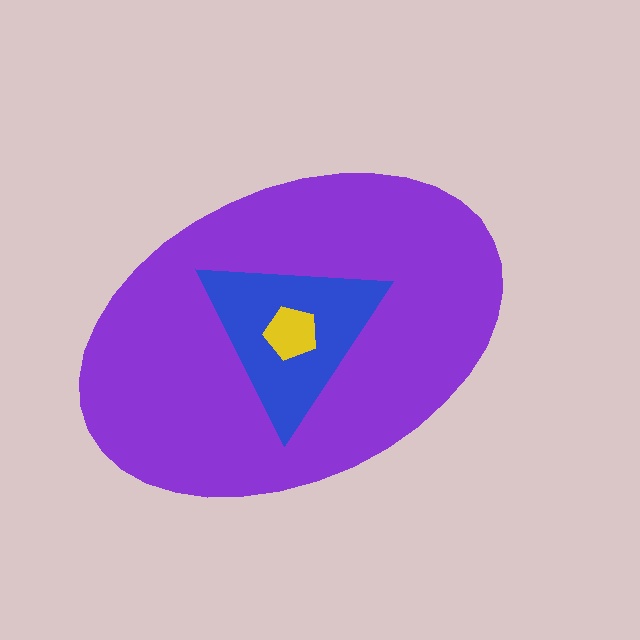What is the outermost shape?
The purple ellipse.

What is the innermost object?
The yellow pentagon.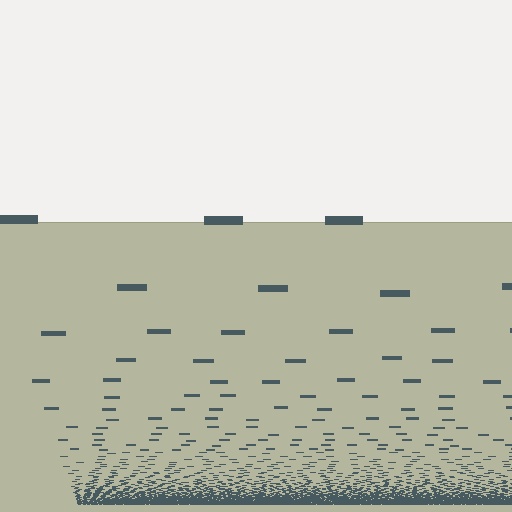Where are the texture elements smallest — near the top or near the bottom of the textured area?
Near the bottom.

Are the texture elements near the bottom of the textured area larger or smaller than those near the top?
Smaller. The gradient is inverted — elements near the bottom are smaller and denser.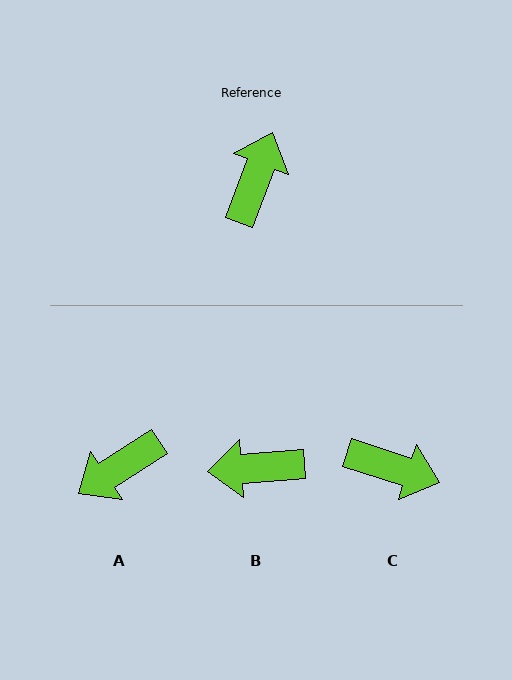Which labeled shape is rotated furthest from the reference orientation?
A, about 143 degrees away.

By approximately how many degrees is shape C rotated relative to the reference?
Approximately 87 degrees clockwise.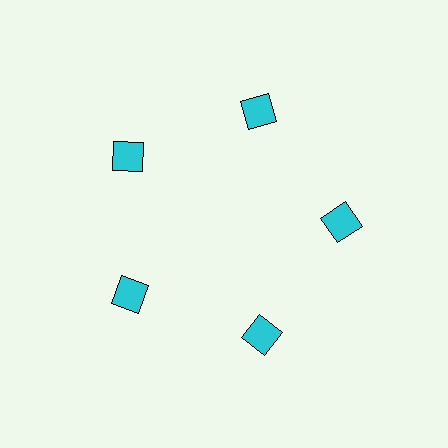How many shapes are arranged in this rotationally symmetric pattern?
There are 5 shapes, arranged in 5 groups of 1.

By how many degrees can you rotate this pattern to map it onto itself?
The pattern maps onto itself every 72 degrees of rotation.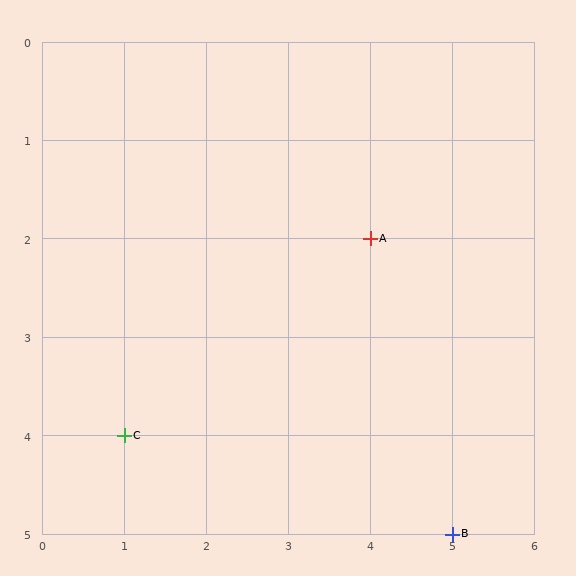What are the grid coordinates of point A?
Point A is at grid coordinates (4, 2).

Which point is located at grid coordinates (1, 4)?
Point C is at (1, 4).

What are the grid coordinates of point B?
Point B is at grid coordinates (5, 5).